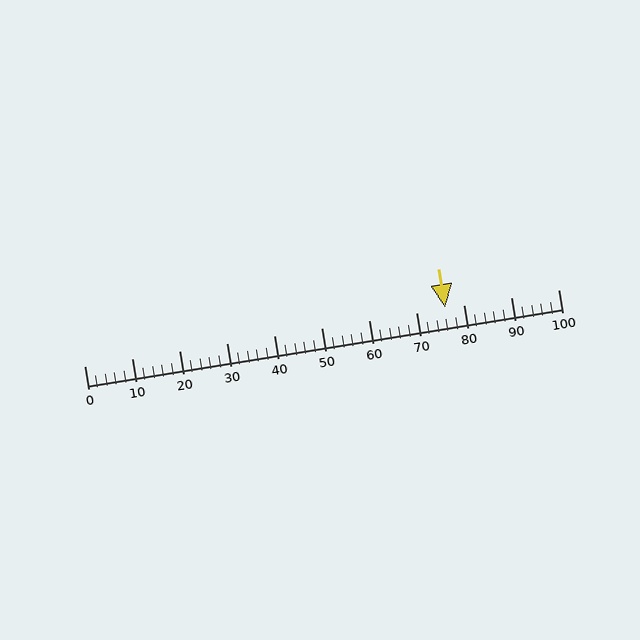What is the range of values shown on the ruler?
The ruler shows values from 0 to 100.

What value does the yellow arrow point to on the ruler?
The yellow arrow points to approximately 76.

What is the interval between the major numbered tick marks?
The major tick marks are spaced 10 units apart.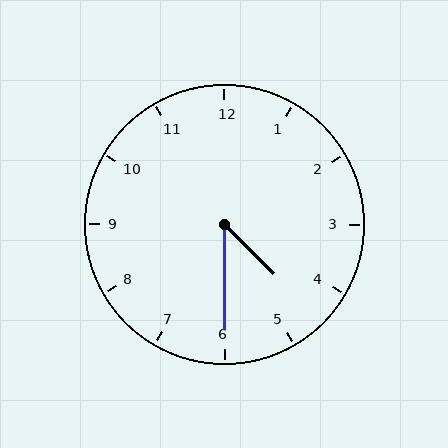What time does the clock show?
4:30.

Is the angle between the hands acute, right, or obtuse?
It is acute.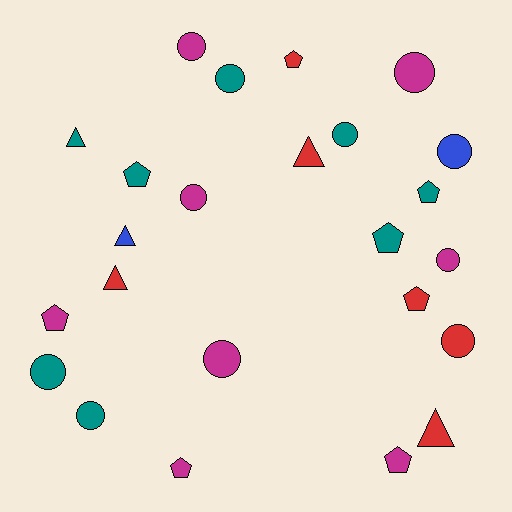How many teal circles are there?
There are 4 teal circles.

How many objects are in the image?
There are 24 objects.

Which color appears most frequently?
Magenta, with 8 objects.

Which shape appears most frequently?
Circle, with 11 objects.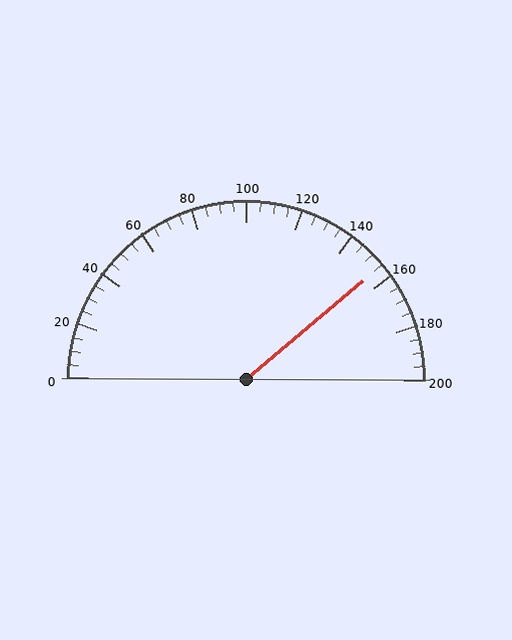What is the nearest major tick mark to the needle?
The nearest major tick mark is 160.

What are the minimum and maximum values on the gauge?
The gauge ranges from 0 to 200.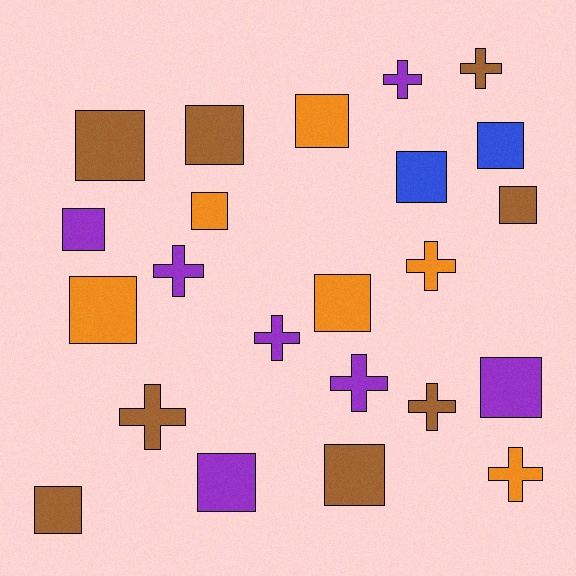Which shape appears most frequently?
Square, with 14 objects.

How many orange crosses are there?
There are 2 orange crosses.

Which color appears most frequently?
Brown, with 8 objects.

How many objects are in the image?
There are 23 objects.